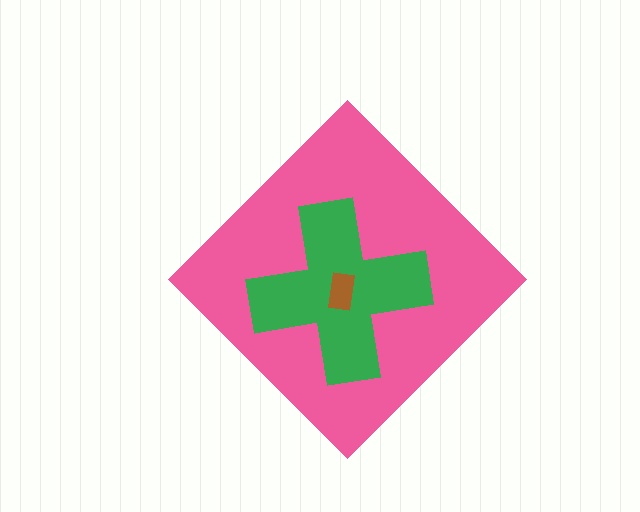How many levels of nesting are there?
3.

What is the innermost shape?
The brown rectangle.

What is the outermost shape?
The pink diamond.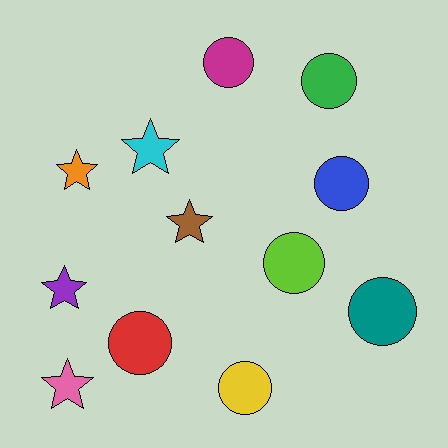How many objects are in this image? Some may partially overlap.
There are 12 objects.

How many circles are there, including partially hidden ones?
There are 7 circles.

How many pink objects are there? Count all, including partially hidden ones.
There is 1 pink object.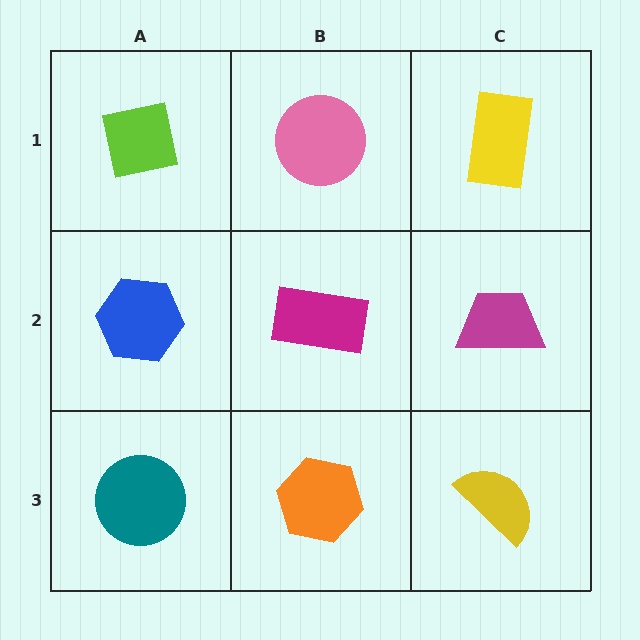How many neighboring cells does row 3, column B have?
3.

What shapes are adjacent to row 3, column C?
A magenta trapezoid (row 2, column C), an orange hexagon (row 3, column B).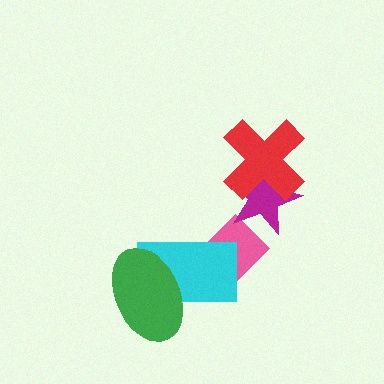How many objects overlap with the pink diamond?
2 objects overlap with the pink diamond.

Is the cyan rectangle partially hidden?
Yes, it is partially covered by another shape.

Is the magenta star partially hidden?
Yes, it is partially covered by another shape.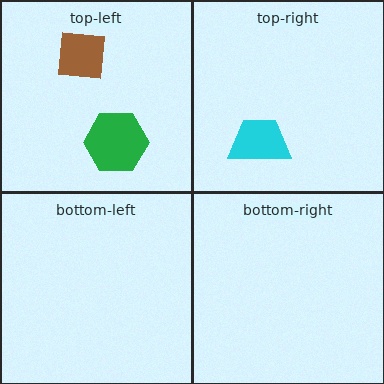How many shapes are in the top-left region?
2.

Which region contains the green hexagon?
The top-left region.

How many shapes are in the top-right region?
1.